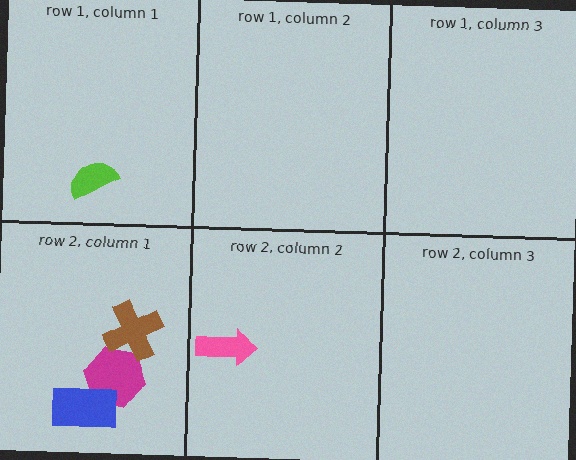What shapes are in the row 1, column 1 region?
The lime semicircle.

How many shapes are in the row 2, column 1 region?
3.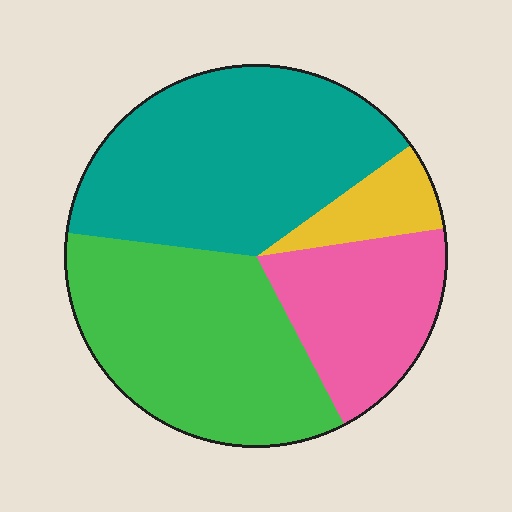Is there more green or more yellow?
Green.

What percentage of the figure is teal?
Teal covers 38% of the figure.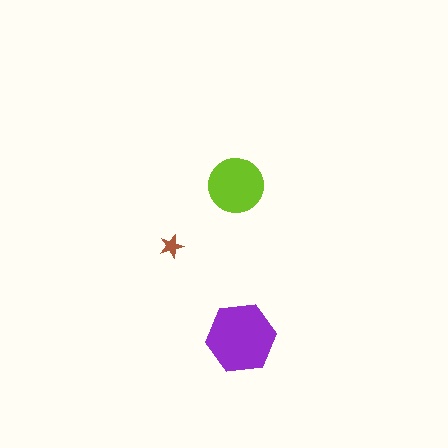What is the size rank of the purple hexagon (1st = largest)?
1st.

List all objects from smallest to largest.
The brown star, the lime circle, the purple hexagon.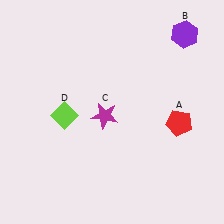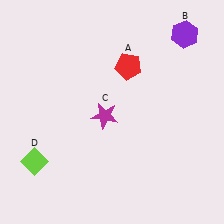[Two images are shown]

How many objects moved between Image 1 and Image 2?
2 objects moved between the two images.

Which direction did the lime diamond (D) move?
The lime diamond (D) moved down.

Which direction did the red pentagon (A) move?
The red pentagon (A) moved up.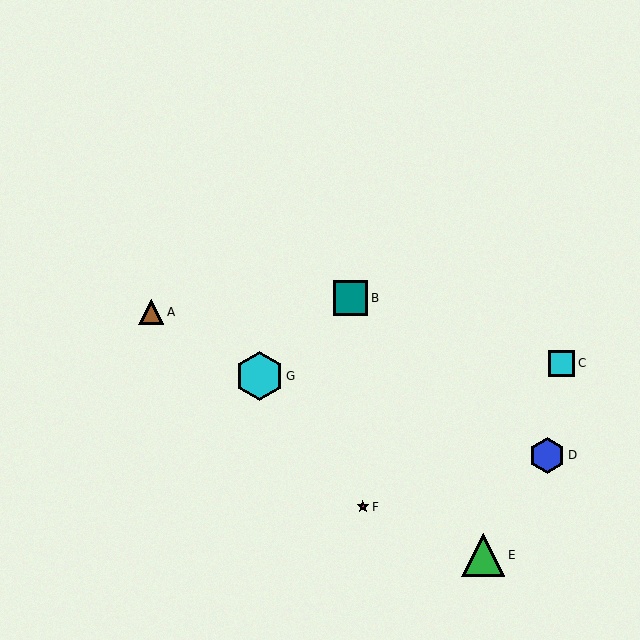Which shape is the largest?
The cyan hexagon (labeled G) is the largest.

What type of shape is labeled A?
Shape A is a brown triangle.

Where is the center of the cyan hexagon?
The center of the cyan hexagon is at (259, 376).